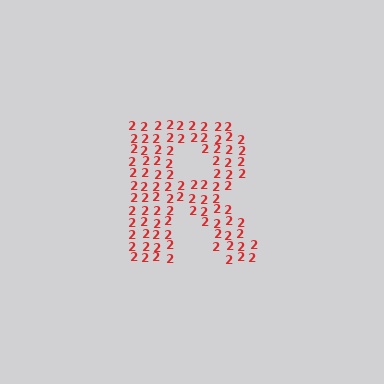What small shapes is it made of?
It is made of small digit 2's.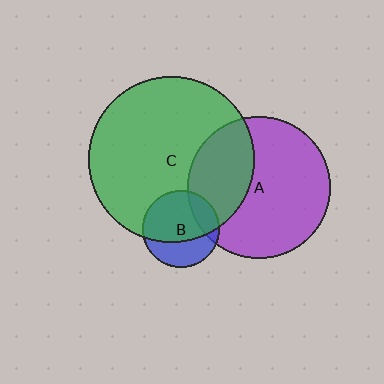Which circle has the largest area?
Circle C (green).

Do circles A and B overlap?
Yes.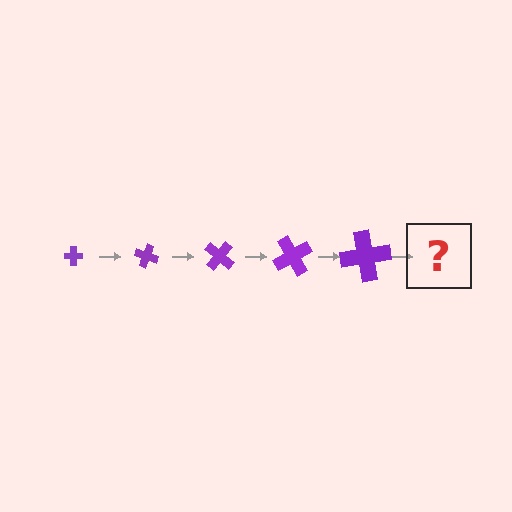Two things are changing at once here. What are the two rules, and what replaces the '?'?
The two rules are that the cross grows larger each step and it rotates 20 degrees each step. The '?' should be a cross, larger than the previous one and rotated 100 degrees from the start.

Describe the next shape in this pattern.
It should be a cross, larger than the previous one and rotated 100 degrees from the start.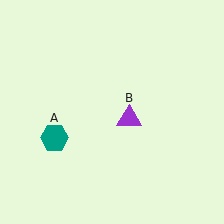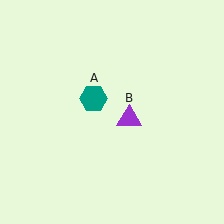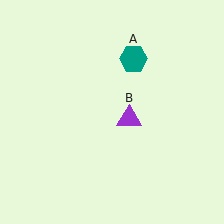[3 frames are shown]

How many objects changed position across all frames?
1 object changed position: teal hexagon (object A).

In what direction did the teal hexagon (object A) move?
The teal hexagon (object A) moved up and to the right.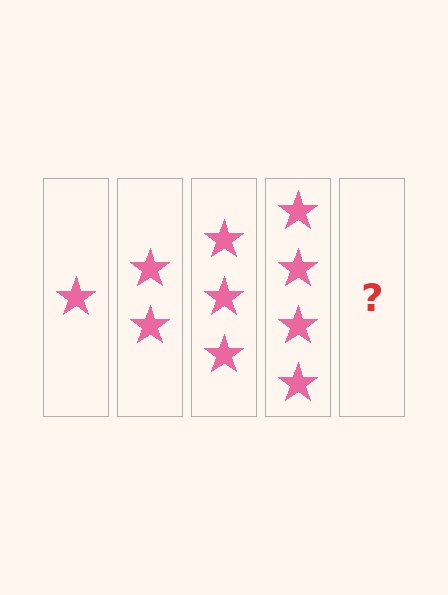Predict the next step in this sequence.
The next step is 5 stars.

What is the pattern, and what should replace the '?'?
The pattern is that each step adds one more star. The '?' should be 5 stars.